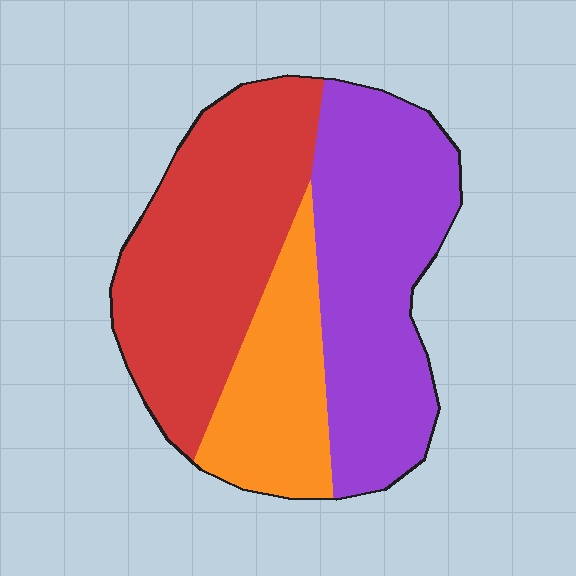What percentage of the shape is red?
Red covers roughly 40% of the shape.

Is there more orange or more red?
Red.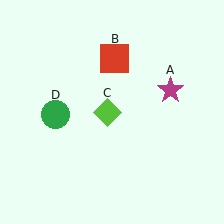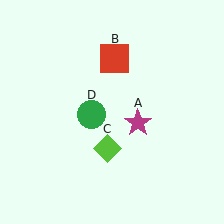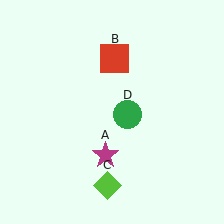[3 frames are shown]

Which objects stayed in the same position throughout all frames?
Red square (object B) remained stationary.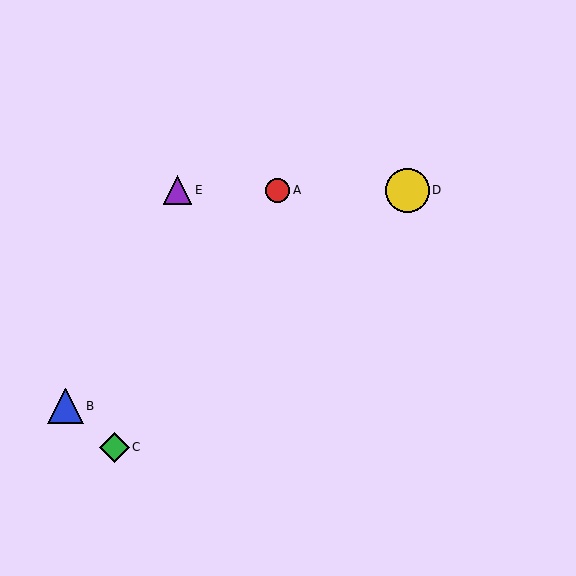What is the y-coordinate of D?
Object D is at y≈190.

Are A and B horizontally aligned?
No, A is at y≈190 and B is at y≈406.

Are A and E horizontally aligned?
Yes, both are at y≈190.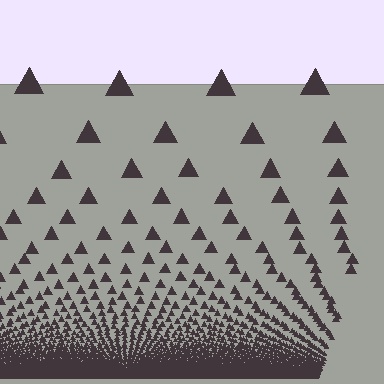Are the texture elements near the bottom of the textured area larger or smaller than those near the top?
Smaller. The gradient is inverted — elements near the bottom are smaller and denser.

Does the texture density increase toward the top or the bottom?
Density increases toward the bottom.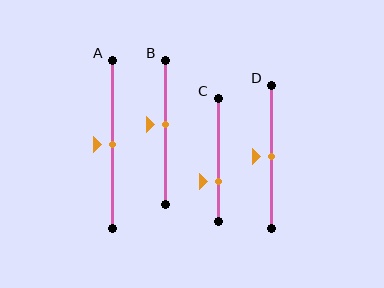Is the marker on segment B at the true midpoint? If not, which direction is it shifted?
No, the marker on segment B is shifted upward by about 6% of the segment length.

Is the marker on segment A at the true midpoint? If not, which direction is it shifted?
Yes, the marker on segment A is at the true midpoint.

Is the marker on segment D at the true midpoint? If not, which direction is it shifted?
Yes, the marker on segment D is at the true midpoint.